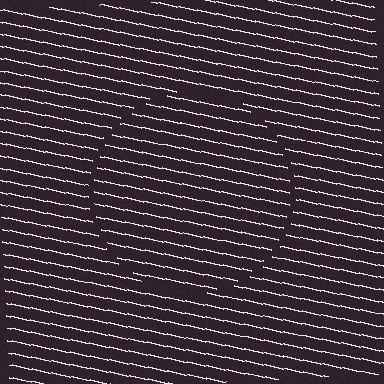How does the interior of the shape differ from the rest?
The interior of the shape contains the same grating, shifted by half a period — the contour is defined by the phase discontinuity where line-ends from the inner and outer gratings abut.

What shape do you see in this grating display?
An illusory circle. The interior of the shape contains the same grating, shifted by half a period — the contour is defined by the phase discontinuity where line-ends from the inner and outer gratings abut.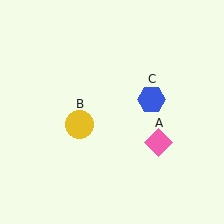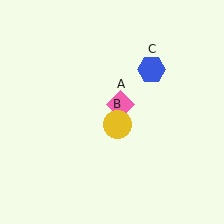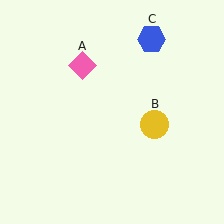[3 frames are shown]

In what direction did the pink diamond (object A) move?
The pink diamond (object A) moved up and to the left.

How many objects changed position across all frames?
3 objects changed position: pink diamond (object A), yellow circle (object B), blue hexagon (object C).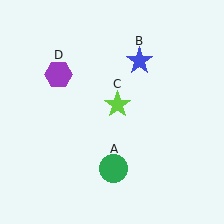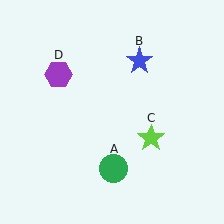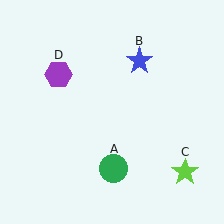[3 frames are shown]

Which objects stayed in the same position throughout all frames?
Green circle (object A) and blue star (object B) and purple hexagon (object D) remained stationary.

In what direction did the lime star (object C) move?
The lime star (object C) moved down and to the right.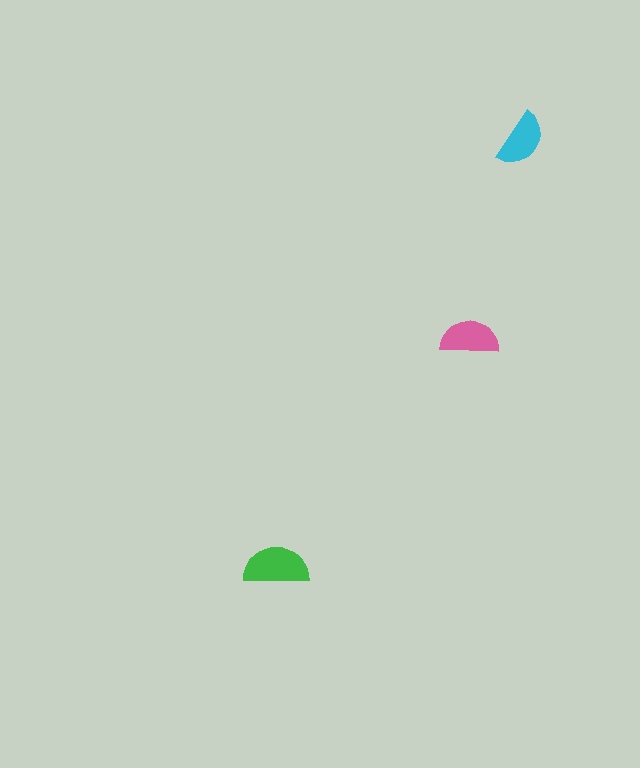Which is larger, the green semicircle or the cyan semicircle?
The green one.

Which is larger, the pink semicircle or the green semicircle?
The green one.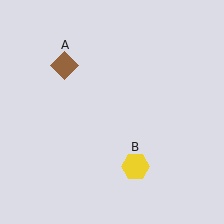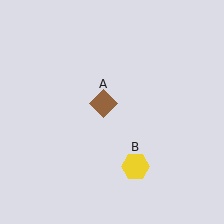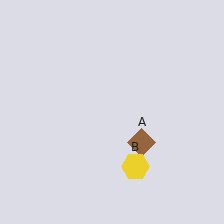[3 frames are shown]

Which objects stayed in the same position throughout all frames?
Yellow hexagon (object B) remained stationary.